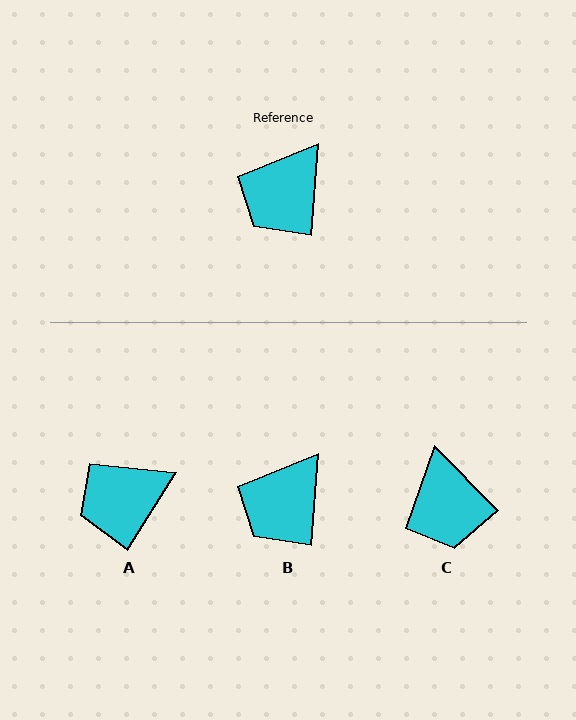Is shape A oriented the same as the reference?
No, it is off by about 28 degrees.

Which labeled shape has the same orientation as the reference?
B.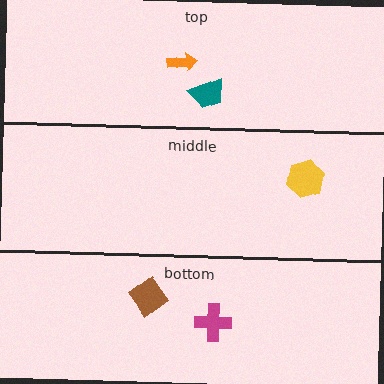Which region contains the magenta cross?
The bottom region.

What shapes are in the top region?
The teal trapezoid, the orange arrow.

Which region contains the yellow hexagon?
The middle region.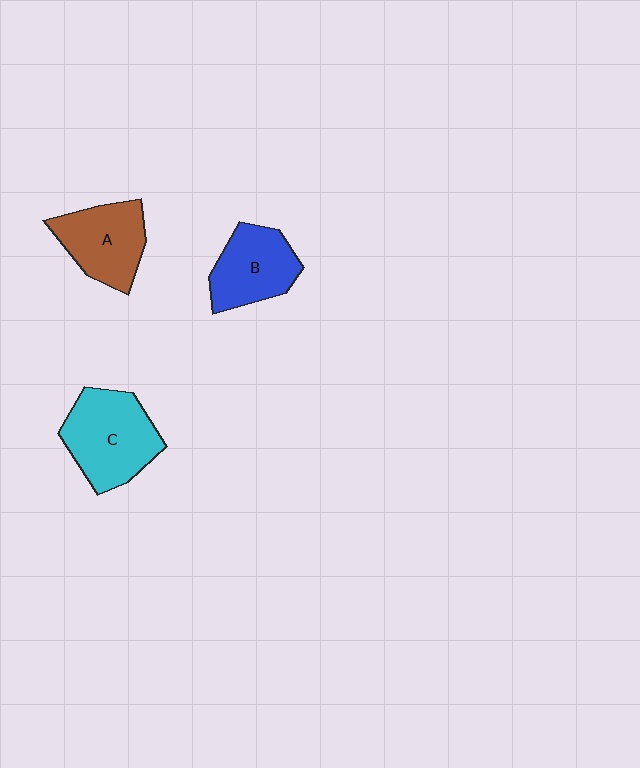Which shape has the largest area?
Shape C (cyan).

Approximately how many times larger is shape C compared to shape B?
Approximately 1.3 times.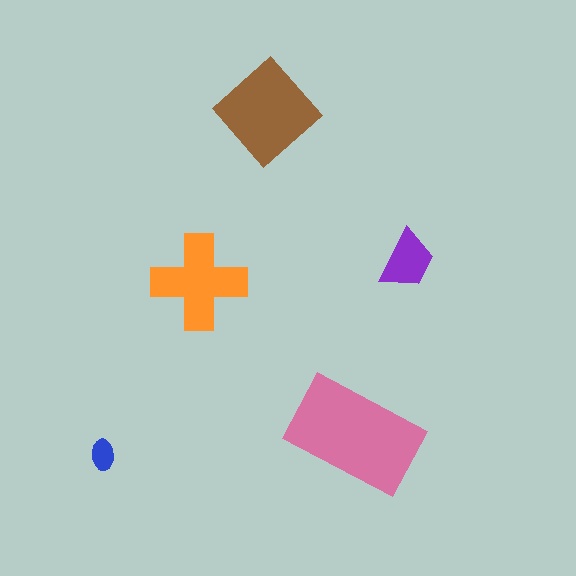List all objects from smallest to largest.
The blue ellipse, the purple trapezoid, the orange cross, the brown diamond, the pink rectangle.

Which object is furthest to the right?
The purple trapezoid is rightmost.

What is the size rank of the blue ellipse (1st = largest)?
5th.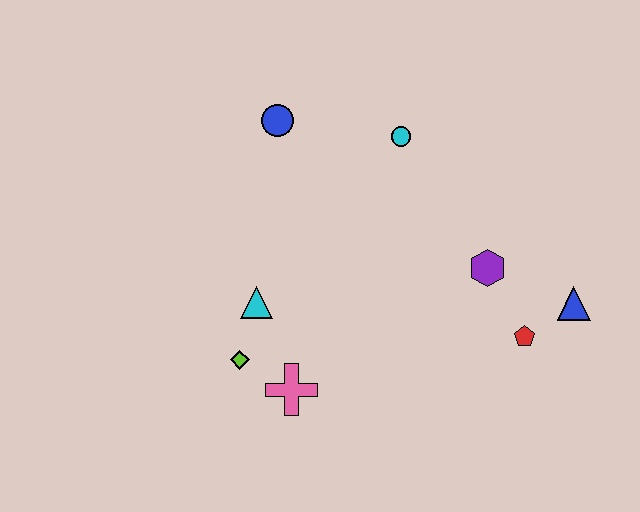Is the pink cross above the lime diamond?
No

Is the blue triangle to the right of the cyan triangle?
Yes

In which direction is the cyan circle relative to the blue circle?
The cyan circle is to the right of the blue circle.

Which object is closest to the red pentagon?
The blue triangle is closest to the red pentagon.